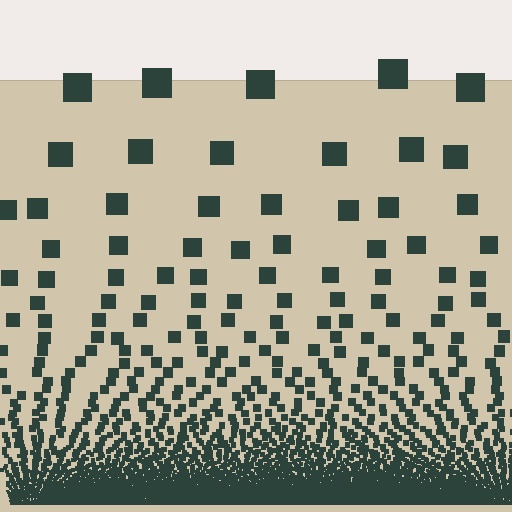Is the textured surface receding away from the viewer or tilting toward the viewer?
The surface appears to tilt toward the viewer. Texture elements get larger and sparser toward the top.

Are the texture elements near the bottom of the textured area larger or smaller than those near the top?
Smaller. The gradient is inverted — elements near the bottom are smaller and denser.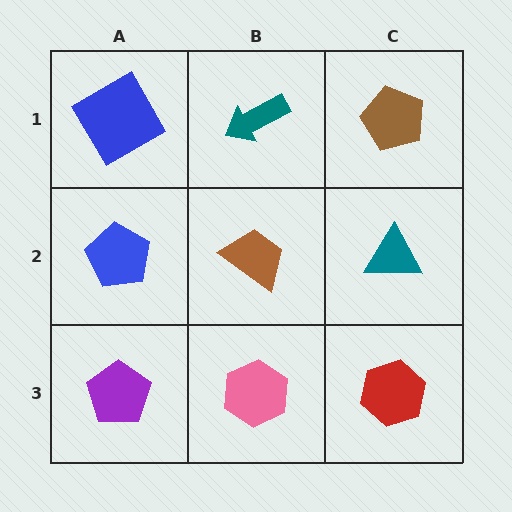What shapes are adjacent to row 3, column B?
A brown trapezoid (row 2, column B), a purple pentagon (row 3, column A), a red hexagon (row 3, column C).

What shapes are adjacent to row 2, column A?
A blue diamond (row 1, column A), a purple pentagon (row 3, column A), a brown trapezoid (row 2, column B).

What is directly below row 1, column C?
A teal triangle.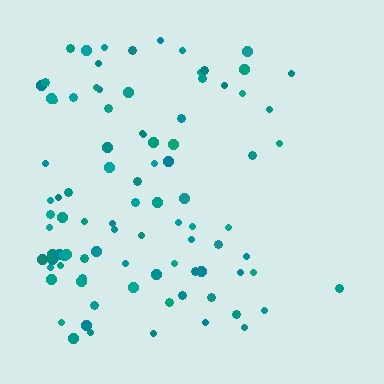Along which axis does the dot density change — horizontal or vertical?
Horizontal.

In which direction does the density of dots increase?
From right to left, with the left side densest.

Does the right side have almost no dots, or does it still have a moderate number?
Still a moderate number, just noticeably fewer than the left.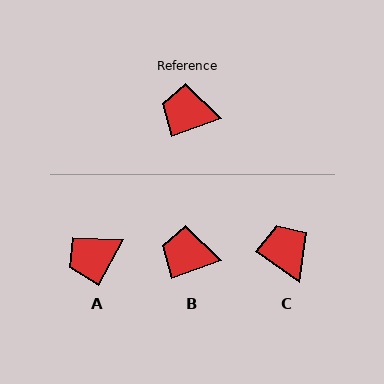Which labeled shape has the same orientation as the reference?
B.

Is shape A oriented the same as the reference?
No, it is off by about 42 degrees.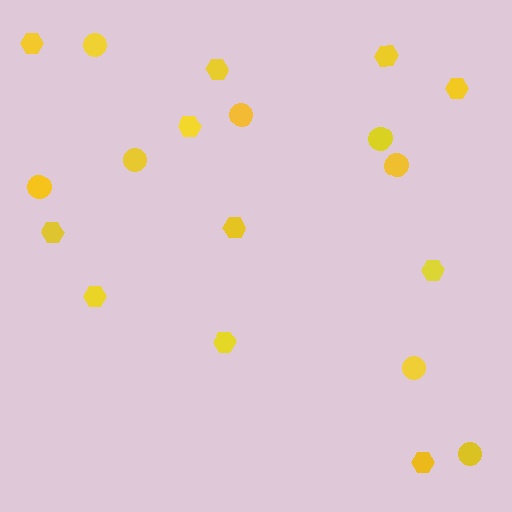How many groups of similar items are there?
There are 2 groups: one group of hexagons (11) and one group of circles (8).